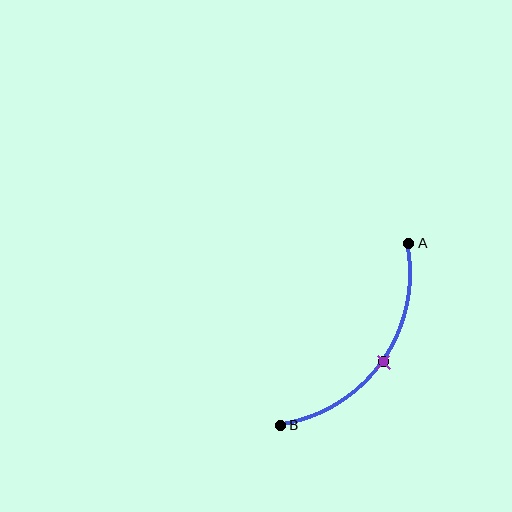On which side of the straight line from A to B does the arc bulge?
The arc bulges below and to the right of the straight line connecting A and B.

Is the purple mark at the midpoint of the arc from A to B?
Yes. The purple mark lies on the arc at equal arc-length from both A and B — it is the arc midpoint.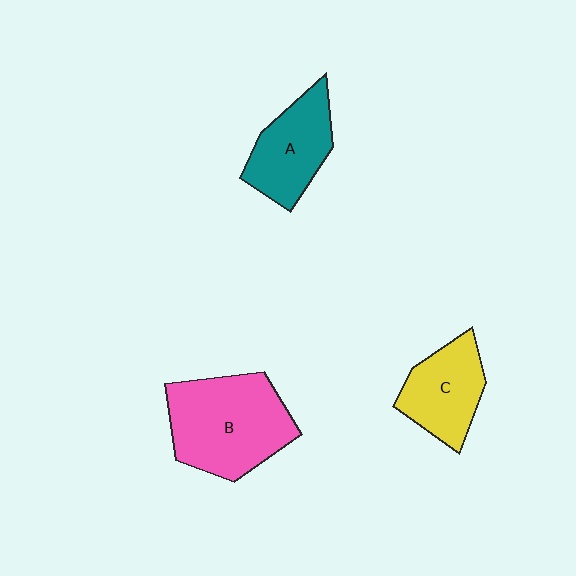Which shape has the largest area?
Shape B (pink).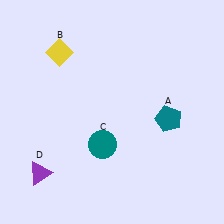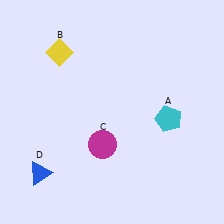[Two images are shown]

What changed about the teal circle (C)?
In Image 1, C is teal. In Image 2, it changed to magenta.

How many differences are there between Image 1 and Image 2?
There are 3 differences between the two images.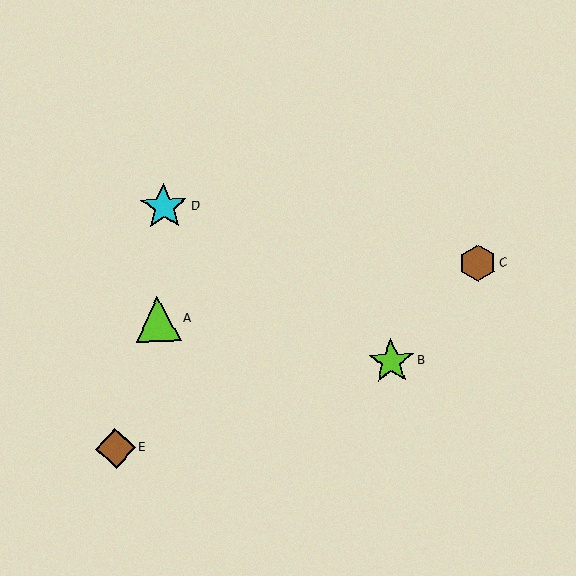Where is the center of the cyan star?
The center of the cyan star is at (164, 207).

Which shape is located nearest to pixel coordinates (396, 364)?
The lime star (labeled B) at (391, 361) is nearest to that location.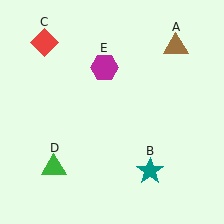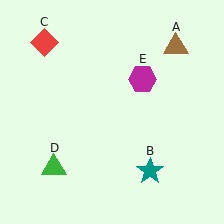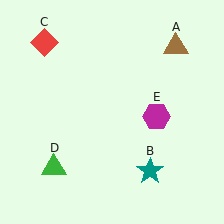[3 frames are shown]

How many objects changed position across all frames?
1 object changed position: magenta hexagon (object E).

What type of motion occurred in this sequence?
The magenta hexagon (object E) rotated clockwise around the center of the scene.